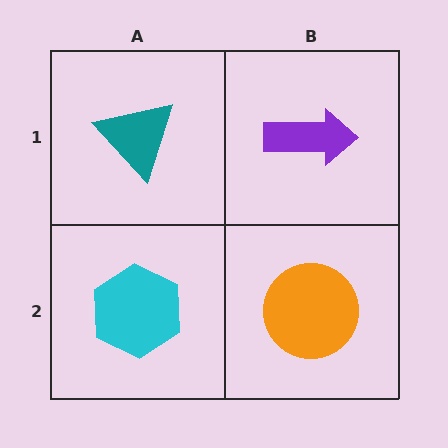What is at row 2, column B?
An orange circle.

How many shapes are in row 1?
2 shapes.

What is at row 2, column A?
A cyan hexagon.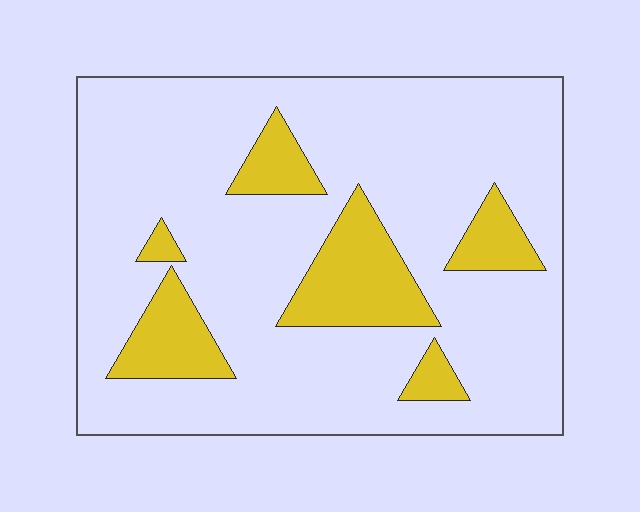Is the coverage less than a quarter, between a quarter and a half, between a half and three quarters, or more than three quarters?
Less than a quarter.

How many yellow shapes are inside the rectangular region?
6.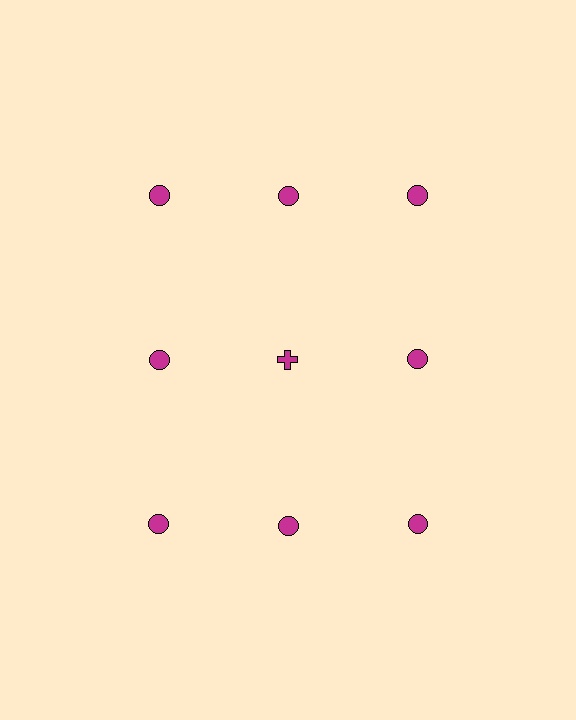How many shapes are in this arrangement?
There are 9 shapes arranged in a grid pattern.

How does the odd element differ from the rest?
It has a different shape: cross instead of circle.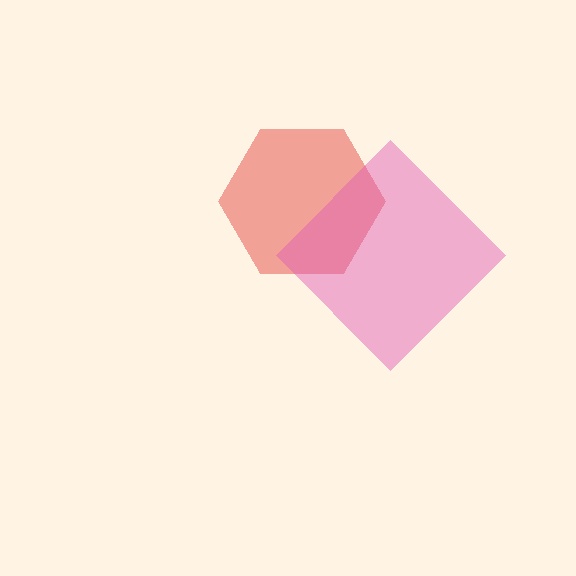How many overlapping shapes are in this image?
There are 2 overlapping shapes in the image.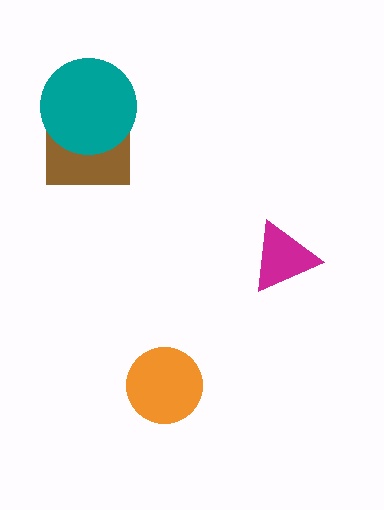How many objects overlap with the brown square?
1 object overlaps with the brown square.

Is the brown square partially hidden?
Yes, it is partially covered by another shape.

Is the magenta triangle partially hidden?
No, no other shape covers it.